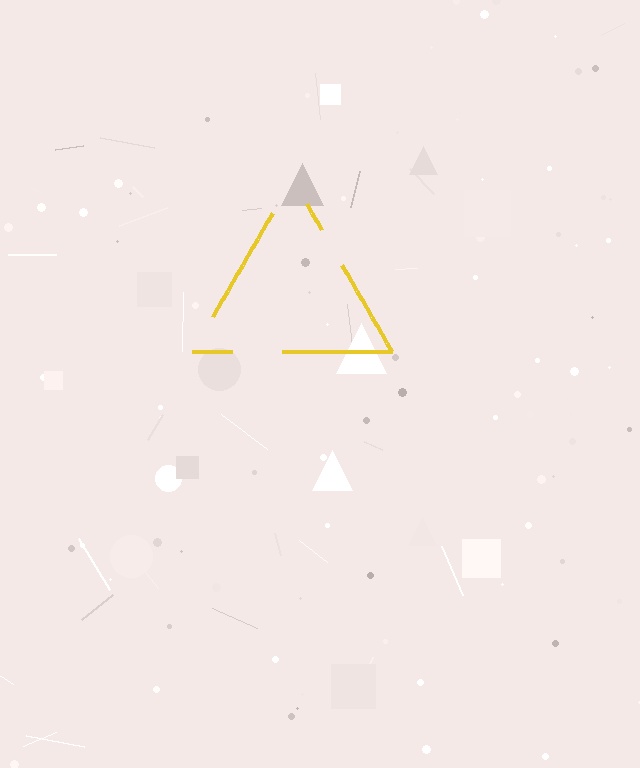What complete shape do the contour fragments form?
The contour fragments form a triangle.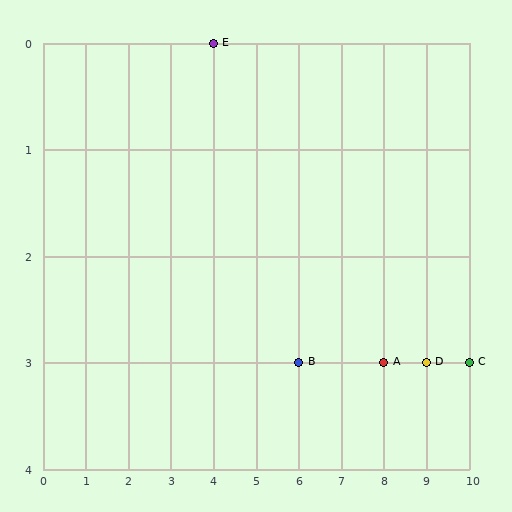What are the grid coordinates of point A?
Point A is at grid coordinates (8, 3).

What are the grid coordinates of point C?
Point C is at grid coordinates (10, 3).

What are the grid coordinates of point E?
Point E is at grid coordinates (4, 0).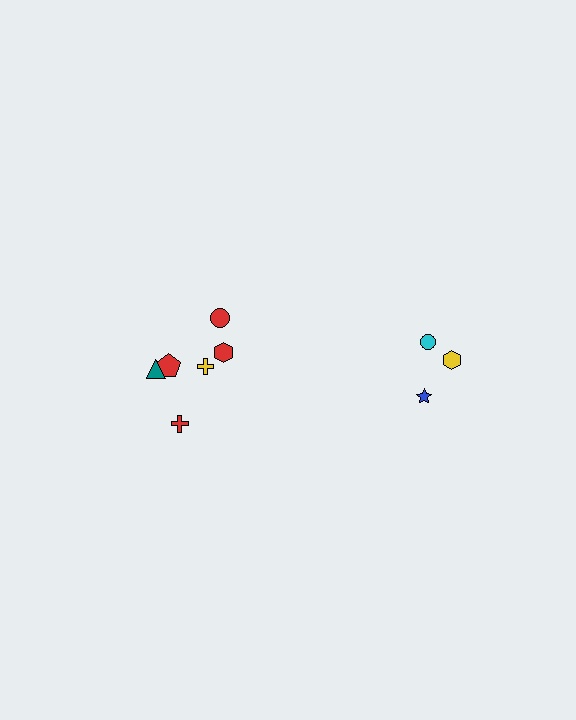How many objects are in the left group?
There are 6 objects.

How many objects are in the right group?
There are 3 objects.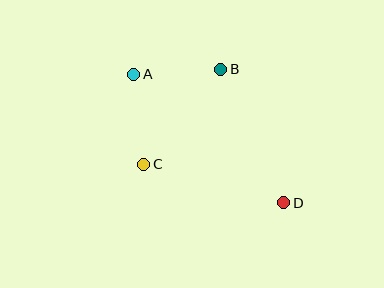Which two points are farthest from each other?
Points A and D are farthest from each other.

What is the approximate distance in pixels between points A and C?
The distance between A and C is approximately 90 pixels.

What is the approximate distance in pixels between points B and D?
The distance between B and D is approximately 148 pixels.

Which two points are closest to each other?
Points A and B are closest to each other.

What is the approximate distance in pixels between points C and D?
The distance between C and D is approximately 145 pixels.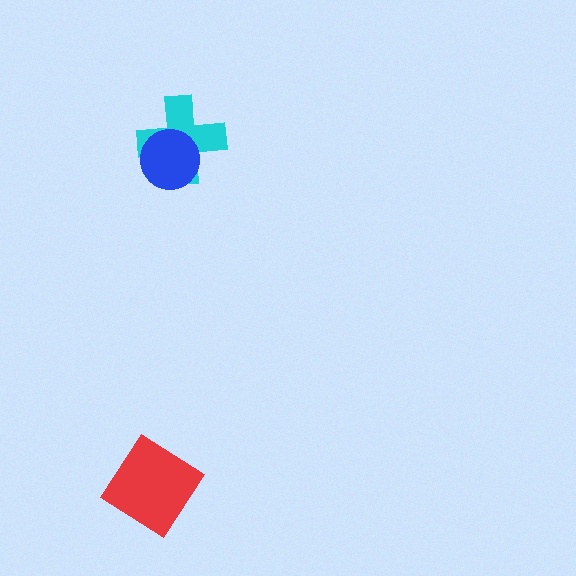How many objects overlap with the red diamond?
0 objects overlap with the red diamond.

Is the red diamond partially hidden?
No, no other shape covers it.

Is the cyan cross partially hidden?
Yes, it is partially covered by another shape.